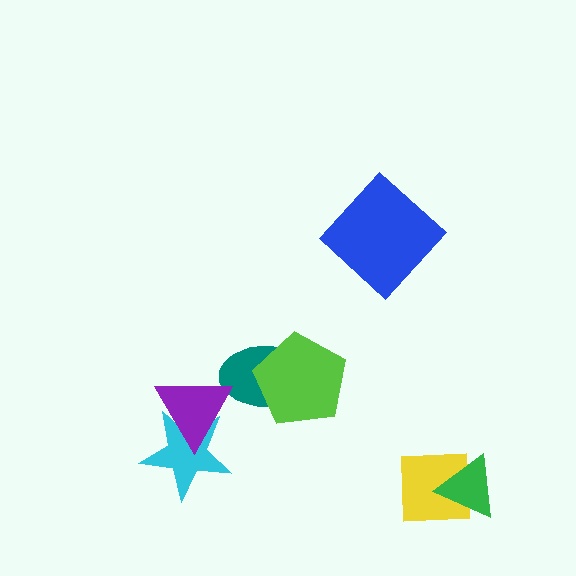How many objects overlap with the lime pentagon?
1 object overlaps with the lime pentagon.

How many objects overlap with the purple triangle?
2 objects overlap with the purple triangle.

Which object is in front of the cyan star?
The purple triangle is in front of the cyan star.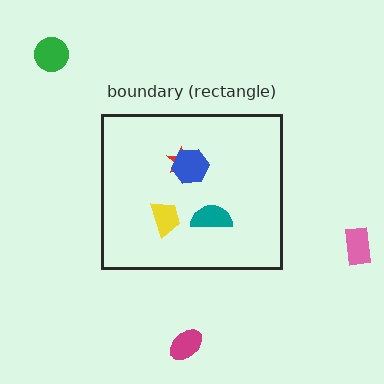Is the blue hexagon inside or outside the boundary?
Inside.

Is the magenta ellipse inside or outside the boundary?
Outside.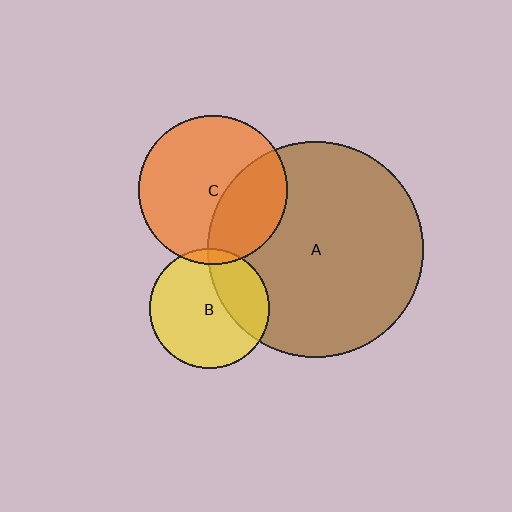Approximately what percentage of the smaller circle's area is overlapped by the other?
Approximately 5%.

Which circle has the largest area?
Circle A (brown).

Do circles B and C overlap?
Yes.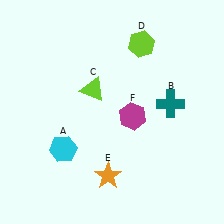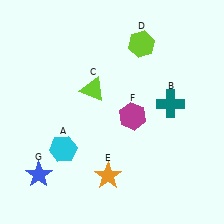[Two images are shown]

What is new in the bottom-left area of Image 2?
A blue star (G) was added in the bottom-left area of Image 2.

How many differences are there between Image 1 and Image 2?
There is 1 difference between the two images.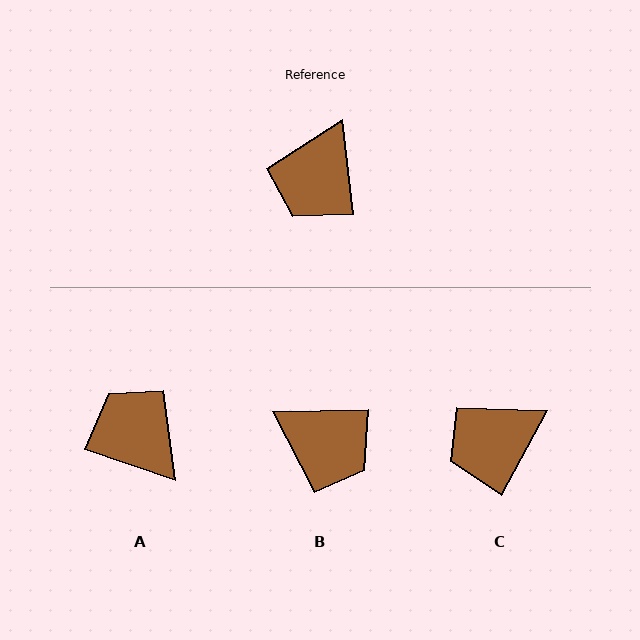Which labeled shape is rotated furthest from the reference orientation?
A, about 115 degrees away.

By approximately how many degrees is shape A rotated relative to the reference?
Approximately 115 degrees clockwise.